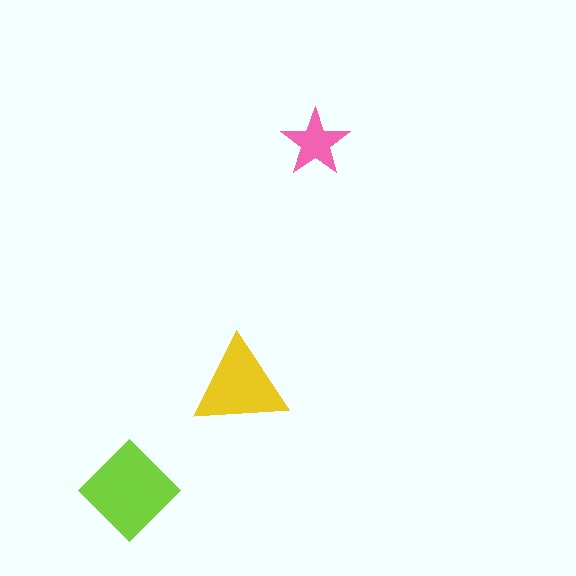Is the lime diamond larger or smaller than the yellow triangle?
Larger.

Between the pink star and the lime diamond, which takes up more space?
The lime diamond.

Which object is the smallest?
The pink star.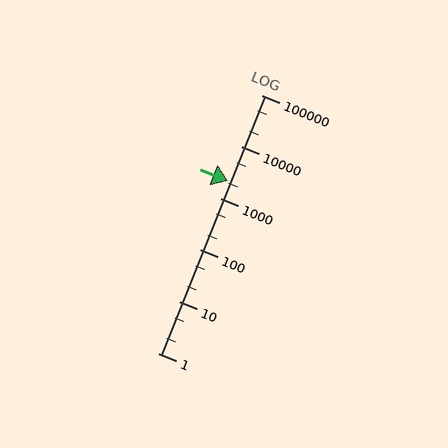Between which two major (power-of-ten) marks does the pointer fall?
The pointer is between 1000 and 10000.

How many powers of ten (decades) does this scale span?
The scale spans 5 decades, from 1 to 100000.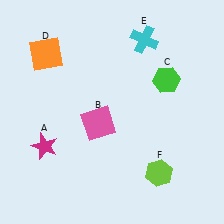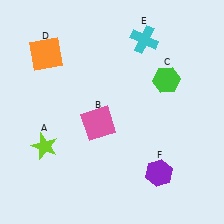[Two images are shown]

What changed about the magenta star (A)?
In Image 1, A is magenta. In Image 2, it changed to lime.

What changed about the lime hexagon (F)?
In Image 1, F is lime. In Image 2, it changed to purple.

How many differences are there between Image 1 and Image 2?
There are 2 differences between the two images.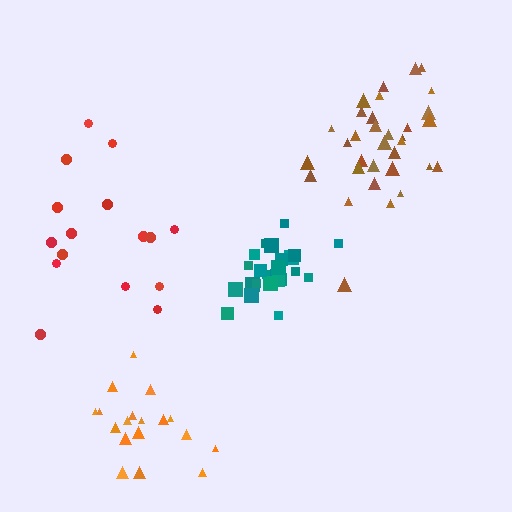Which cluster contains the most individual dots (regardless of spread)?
Brown (33).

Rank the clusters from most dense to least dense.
teal, brown, orange, red.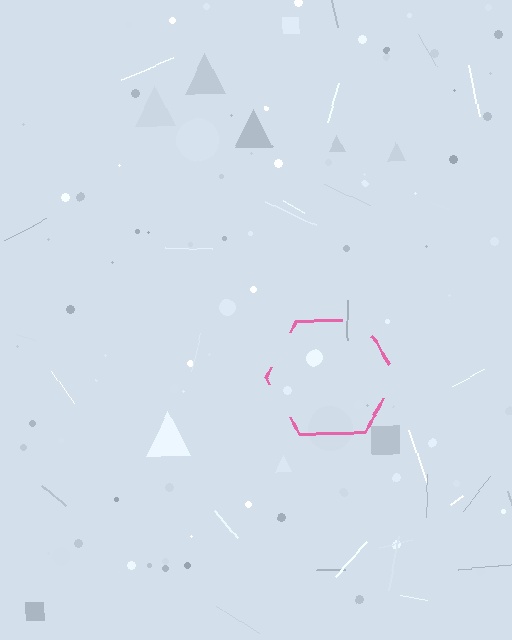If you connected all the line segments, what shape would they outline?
They would outline a hexagon.